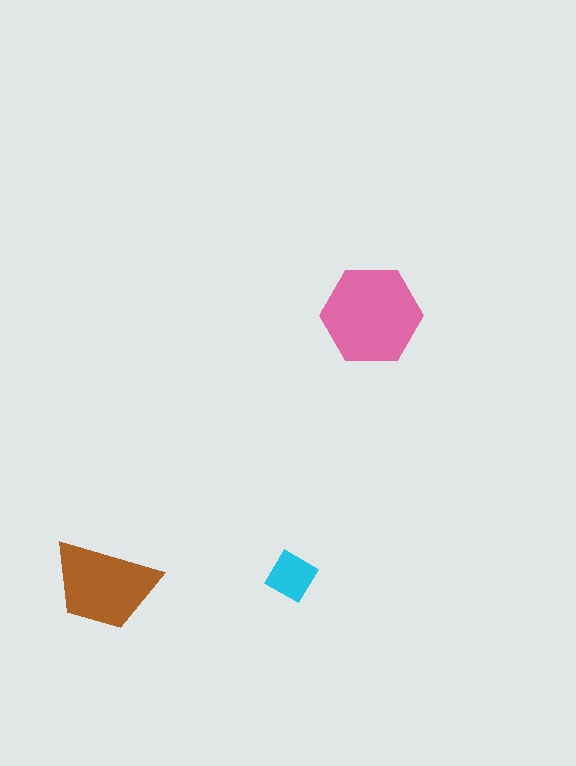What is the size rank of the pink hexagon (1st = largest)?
1st.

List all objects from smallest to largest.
The cyan diamond, the brown trapezoid, the pink hexagon.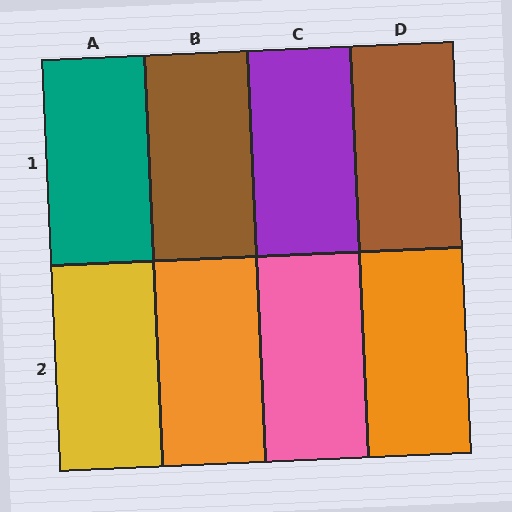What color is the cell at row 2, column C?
Pink.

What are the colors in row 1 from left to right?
Teal, brown, purple, brown.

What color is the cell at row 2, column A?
Yellow.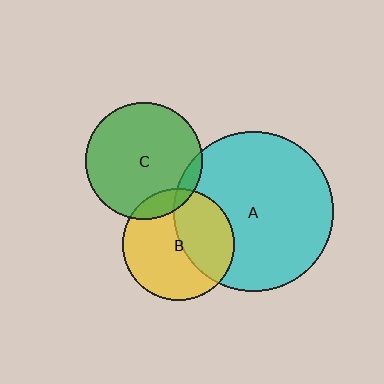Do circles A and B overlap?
Yes.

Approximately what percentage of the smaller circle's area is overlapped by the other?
Approximately 40%.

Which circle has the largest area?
Circle A (cyan).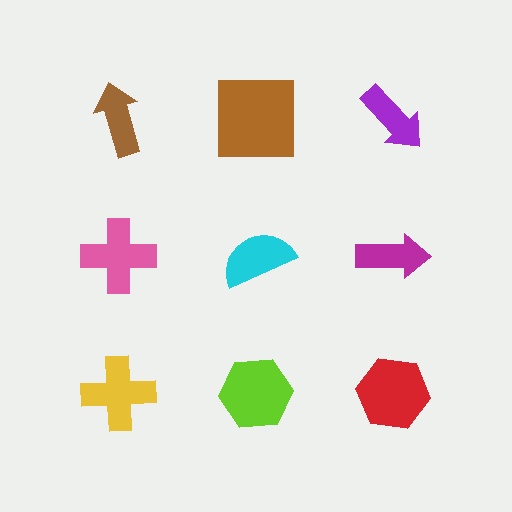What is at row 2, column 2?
A cyan semicircle.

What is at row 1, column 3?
A purple arrow.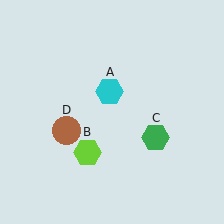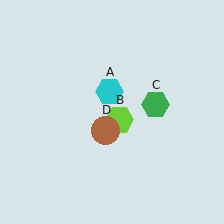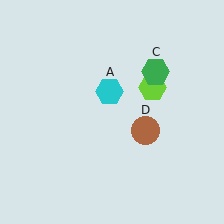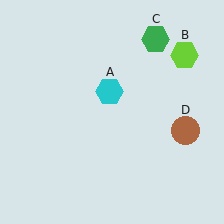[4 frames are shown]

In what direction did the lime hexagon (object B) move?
The lime hexagon (object B) moved up and to the right.